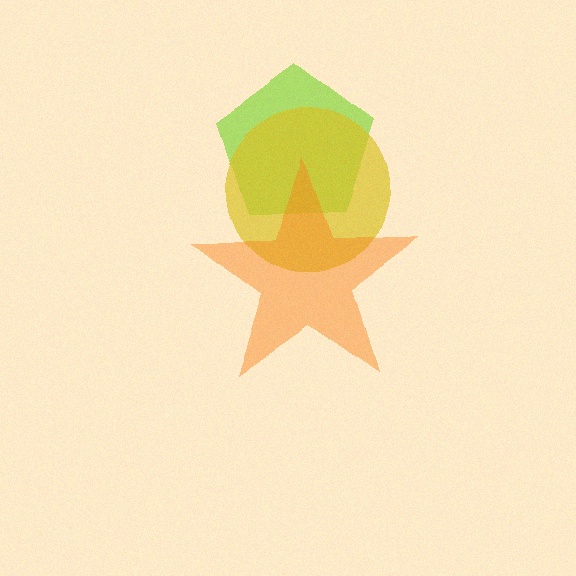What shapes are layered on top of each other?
The layered shapes are: a lime pentagon, a yellow circle, an orange star.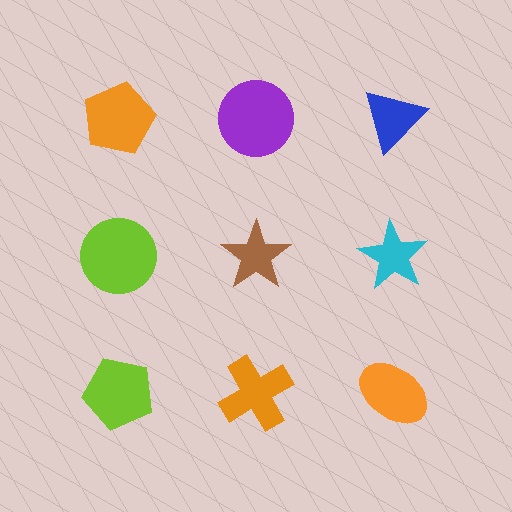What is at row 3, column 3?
An orange ellipse.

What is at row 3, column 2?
An orange cross.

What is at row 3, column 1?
A lime pentagon.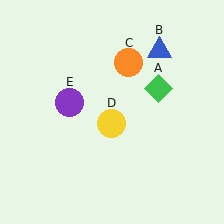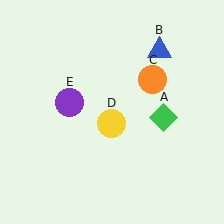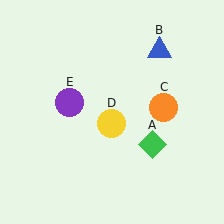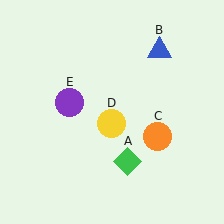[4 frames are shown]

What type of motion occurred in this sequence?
The green diamond (object A), orange circle (object C) rotated clockwise around the center of the scene.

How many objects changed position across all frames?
2 objects changed position: green diamond (object A), orange circle (object C).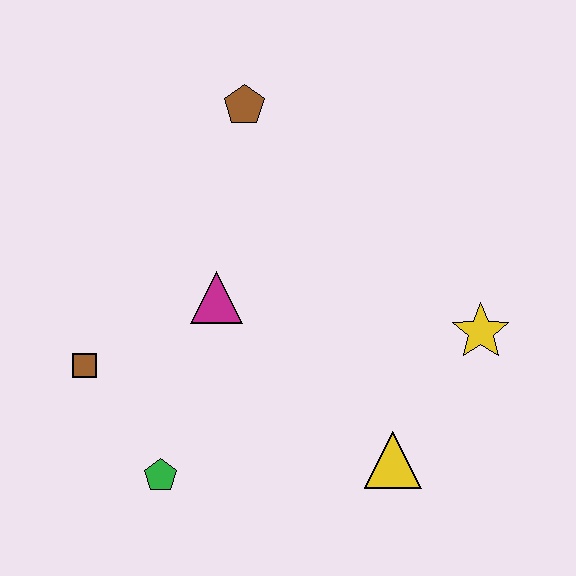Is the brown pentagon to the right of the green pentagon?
Yes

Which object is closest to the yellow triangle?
The yellow star is closest to the yellow triangle.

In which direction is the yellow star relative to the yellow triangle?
The yellow star is above the yellow triangle.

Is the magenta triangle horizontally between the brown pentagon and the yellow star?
No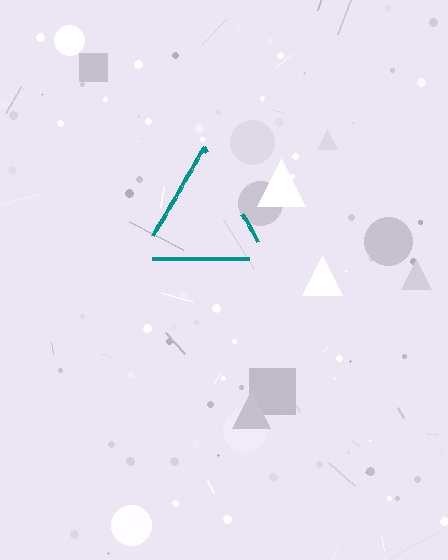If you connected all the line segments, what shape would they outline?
They would outline a triangle.